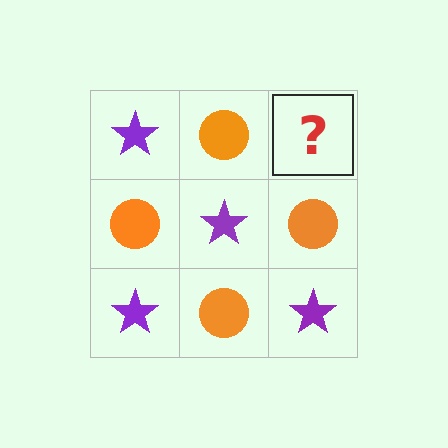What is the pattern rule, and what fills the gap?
The rule is that it alternates purple star and orange circle in a checkerboard pattern. The gap should be filled with a purple star.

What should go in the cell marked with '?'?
The missing cell should contain a purple star.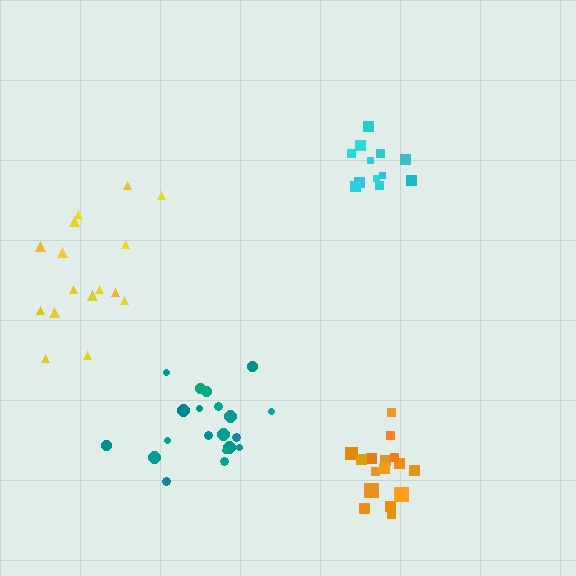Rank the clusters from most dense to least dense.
orange, cyan, teal, yellow.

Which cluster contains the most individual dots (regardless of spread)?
Teal (20).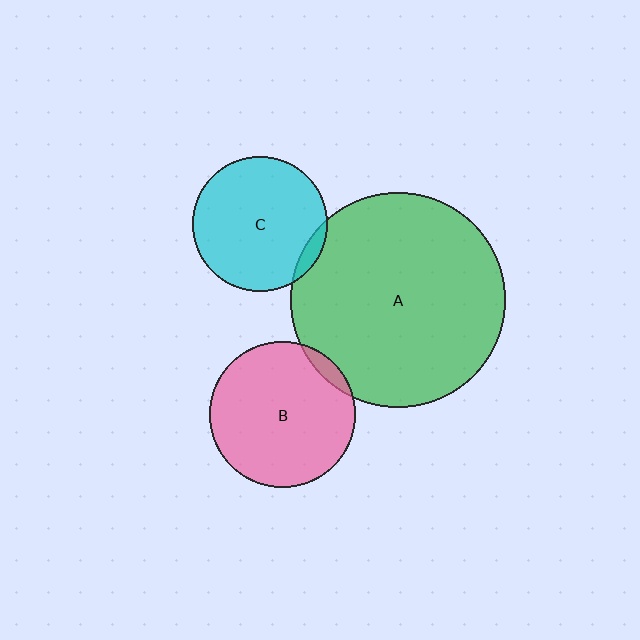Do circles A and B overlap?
Yes.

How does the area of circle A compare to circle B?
Approximately 2.2 times.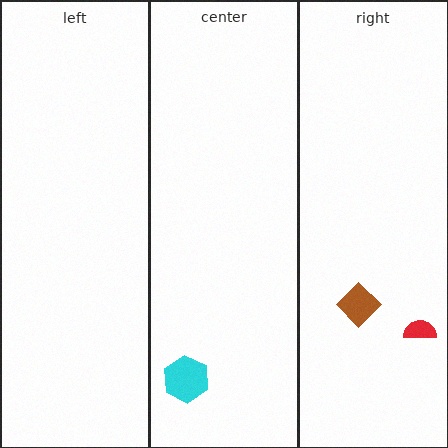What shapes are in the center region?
The cyan hexagon.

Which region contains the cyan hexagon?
The center region.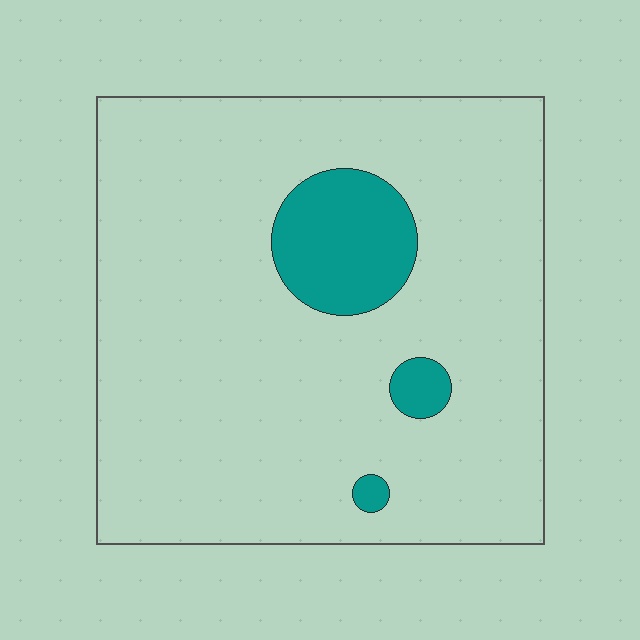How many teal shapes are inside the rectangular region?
3.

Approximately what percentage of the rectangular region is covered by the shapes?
Approximately 10%.